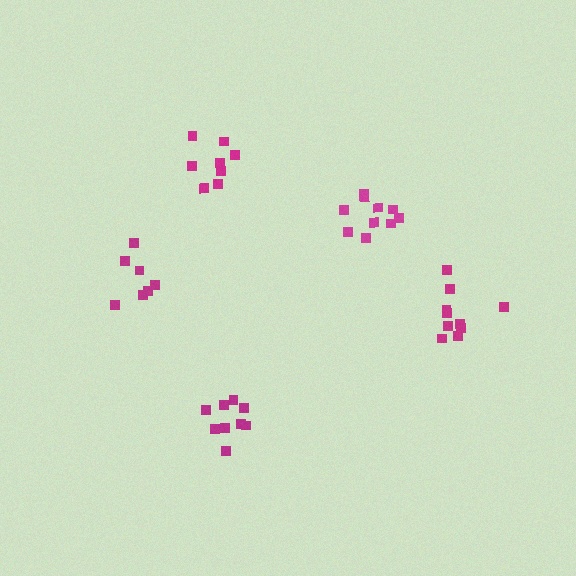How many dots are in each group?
Group 1: 10 dots, Group 2: 7 dots, Group 3: 10 dots, Group 4: 9 dots, Group 5: 8 dots (44 total).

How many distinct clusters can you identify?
There are 5 distinct clusters.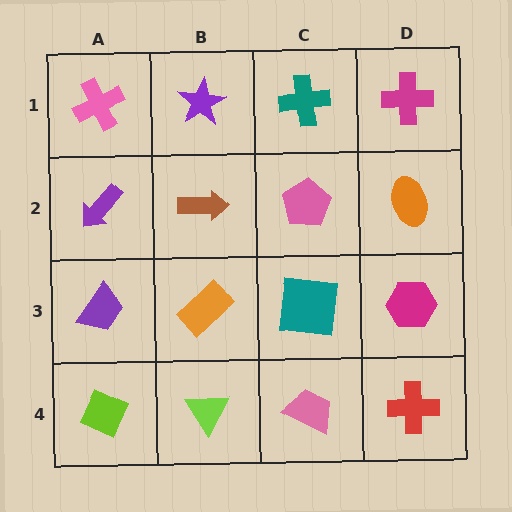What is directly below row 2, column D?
A magenta hexagon.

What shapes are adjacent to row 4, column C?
A teal square (row 3, column C), a lime triangle (row 4, column B), a red cross (row 4, column D).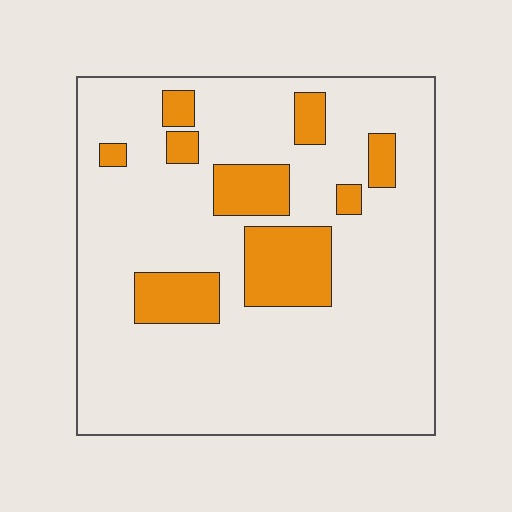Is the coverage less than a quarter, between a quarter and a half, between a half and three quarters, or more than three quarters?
Less than a quarter.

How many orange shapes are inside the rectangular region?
9.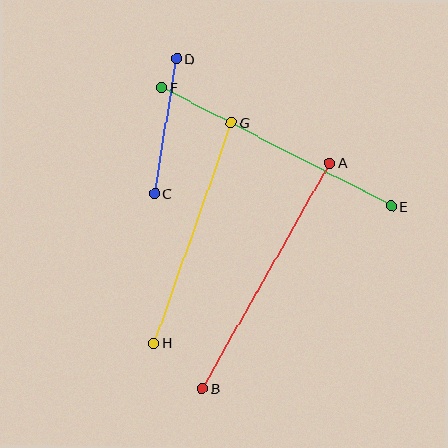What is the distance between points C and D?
The distance is approximately 136 pixels.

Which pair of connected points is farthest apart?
Points A and B are farthest apart.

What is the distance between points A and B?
The distance is approximately 259 pixels.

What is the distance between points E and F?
The distance is approximately 259 pixels.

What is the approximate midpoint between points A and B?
The midpoint is at approximately (266, 276) pixels.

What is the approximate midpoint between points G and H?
The midpoint is at approximately (192, 233) pixels.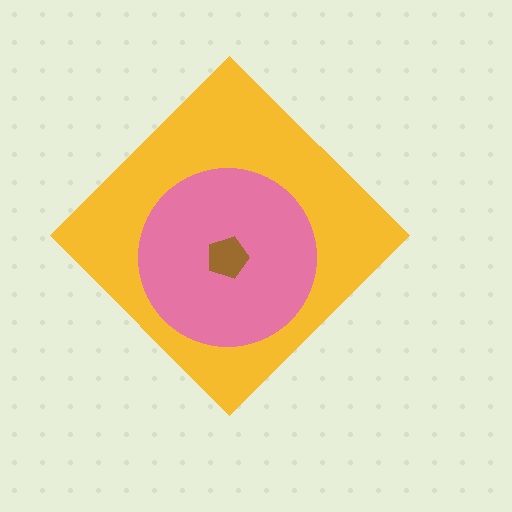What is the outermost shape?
The yellow diamond.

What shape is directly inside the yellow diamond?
The pink circle.